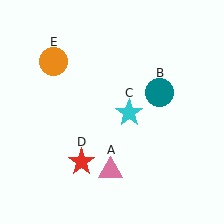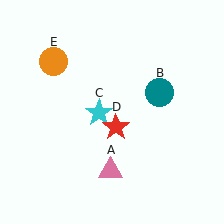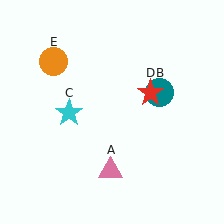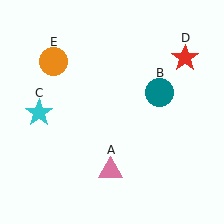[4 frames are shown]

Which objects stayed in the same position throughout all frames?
Pink triangle (object A) and teal circle (object B) and orange circle (object E) remained stationary.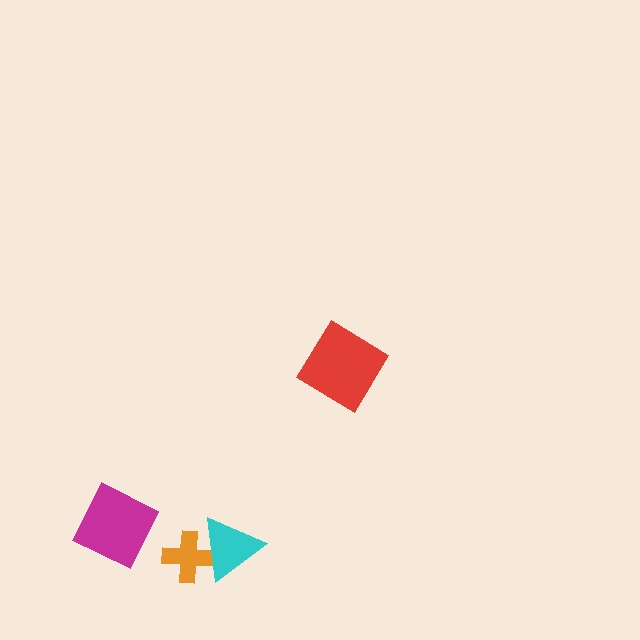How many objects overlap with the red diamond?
0 objects overlap with the red diamond.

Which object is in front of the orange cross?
The cyan triangle is in front of the orange cross.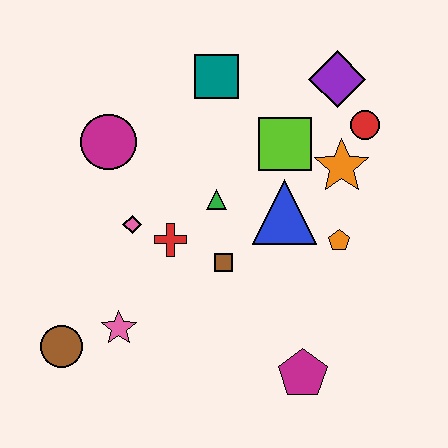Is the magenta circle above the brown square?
Yes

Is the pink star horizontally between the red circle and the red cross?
No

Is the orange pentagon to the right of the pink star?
Yes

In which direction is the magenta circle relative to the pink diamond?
The magenta circle is above the pink diamond.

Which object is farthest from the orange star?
The brown circle is farthest from the orange star.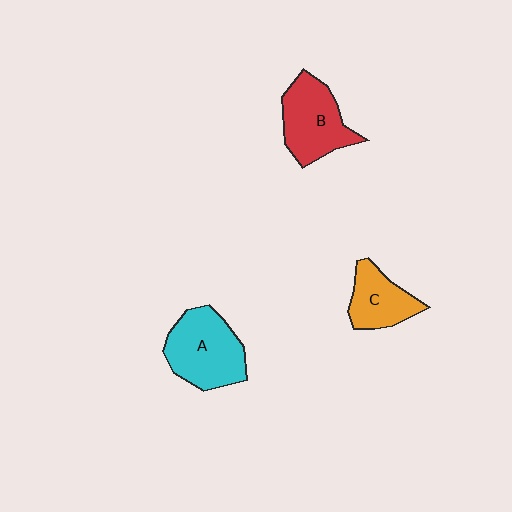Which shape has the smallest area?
Shape C (orange).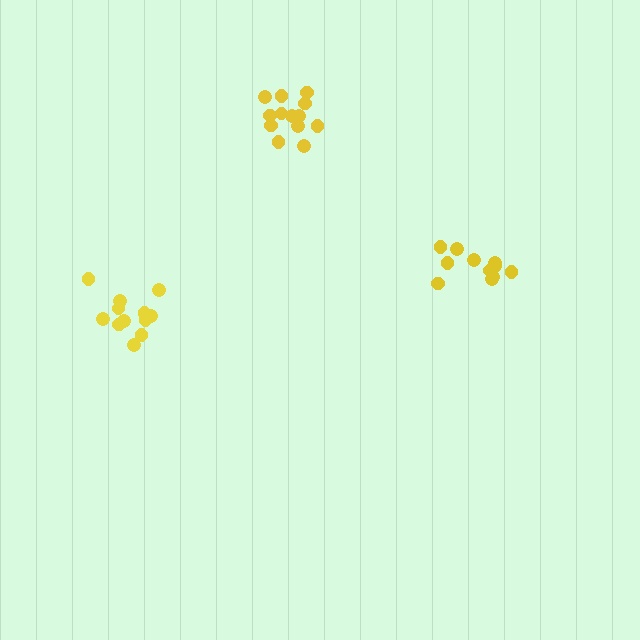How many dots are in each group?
Group 1: 12 dots, Group 2: 13 dots, Group 3: 11 dots (36 total).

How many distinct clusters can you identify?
There are 3 distinct clusters.